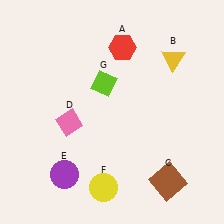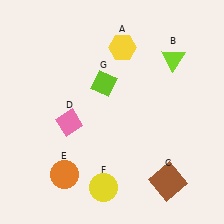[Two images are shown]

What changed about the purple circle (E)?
In Image 1, E is purple. In Image 2, it changed to orange.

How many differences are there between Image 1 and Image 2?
There are 3 differences between the two images.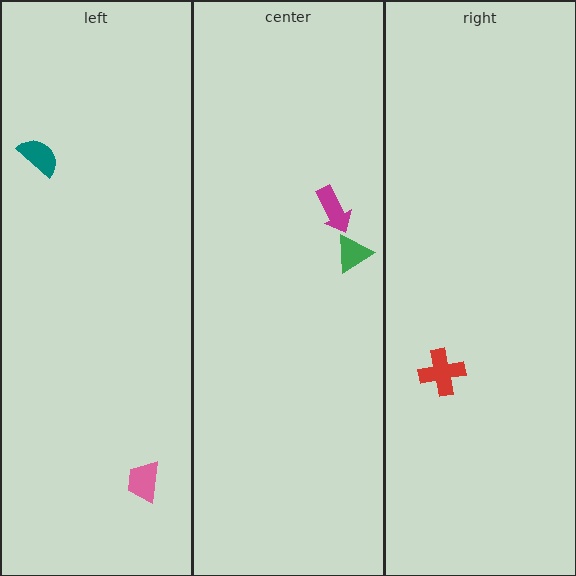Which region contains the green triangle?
The center region.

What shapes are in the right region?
The red cross.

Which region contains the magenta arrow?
The center region.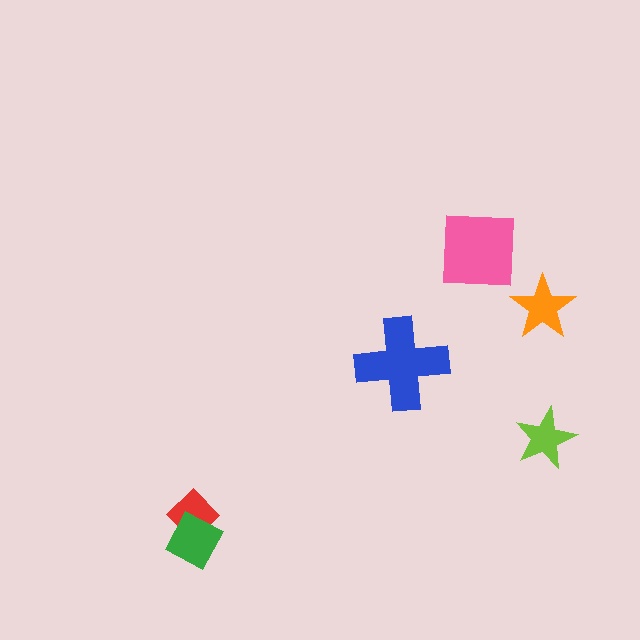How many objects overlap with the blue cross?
0 objects overlap with the blue cross.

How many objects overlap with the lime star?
0 objects overlap with the lime star.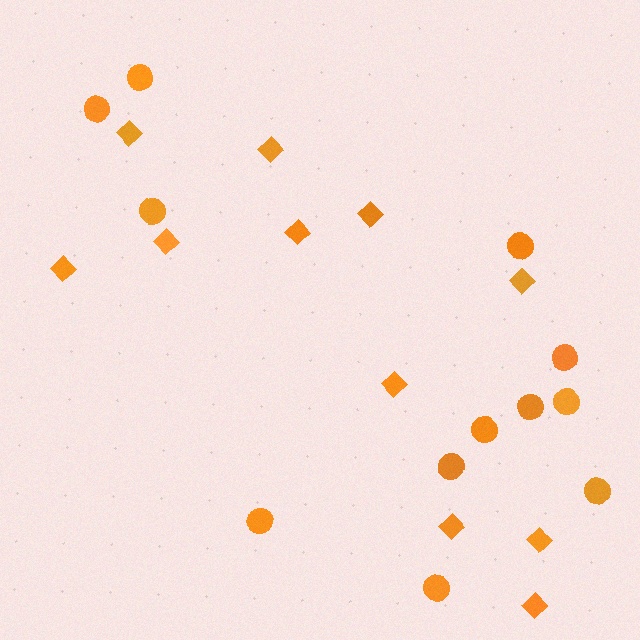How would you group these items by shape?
There are 2 groups: one group of diamonds (11) and one group of circles (12).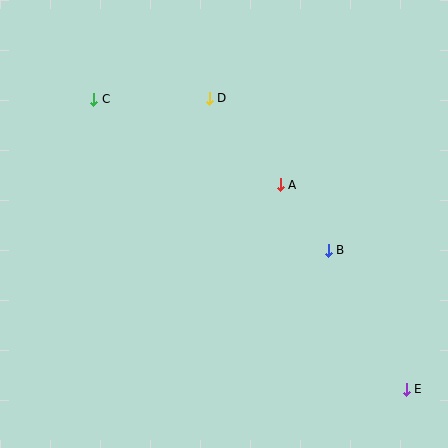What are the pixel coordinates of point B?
Point B is at (328, 250).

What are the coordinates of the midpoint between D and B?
The midpoint between D and B is at (269, 174).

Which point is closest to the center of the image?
Point A at (280, 185) is closest to the center.